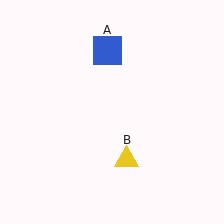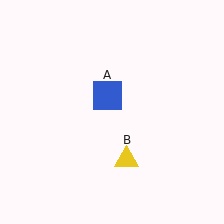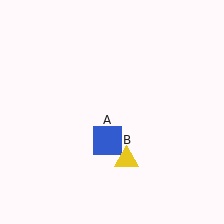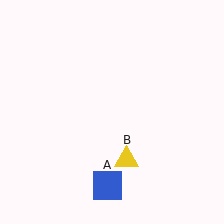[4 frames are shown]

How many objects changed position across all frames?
1 object changed position: blue square (object A).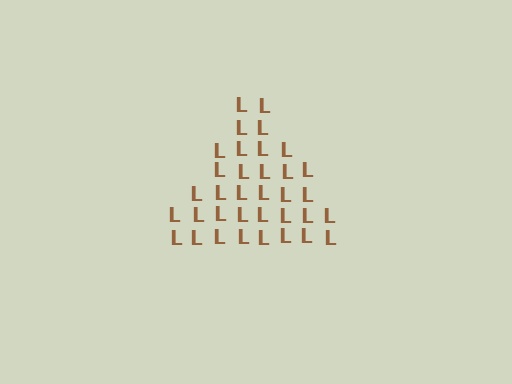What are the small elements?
The small elements are letter L's.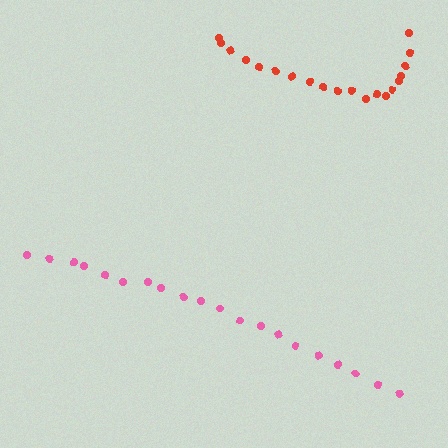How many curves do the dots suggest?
There are 2 distinct paths.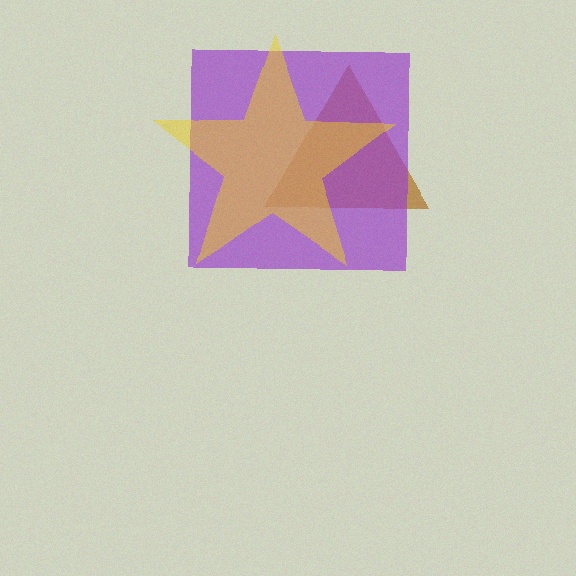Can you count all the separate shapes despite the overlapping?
Yes, there are 3 separate shapes.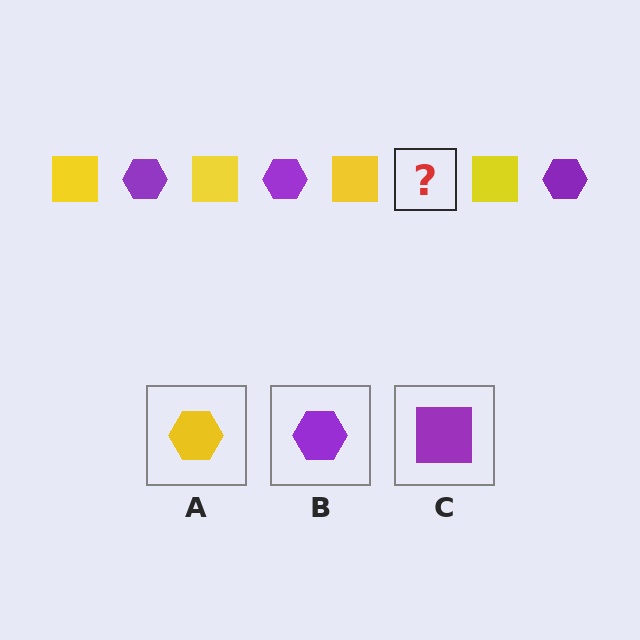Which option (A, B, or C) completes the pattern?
B.